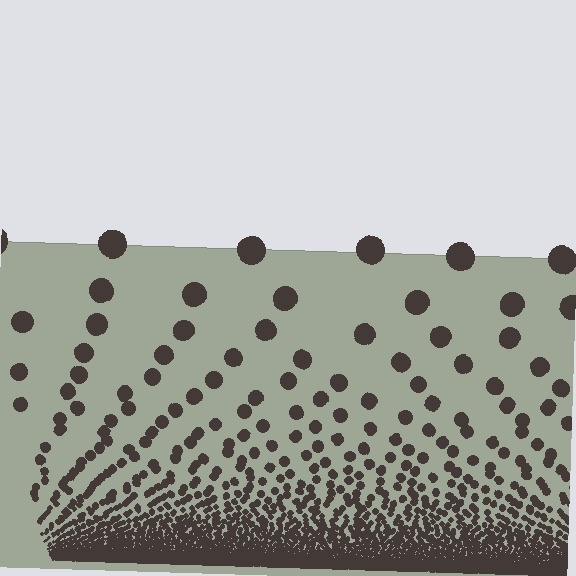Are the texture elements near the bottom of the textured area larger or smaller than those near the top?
Smaller. The gradient is inverted — elements near the bottom are smaller and denser.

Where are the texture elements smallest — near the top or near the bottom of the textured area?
Near the bottom.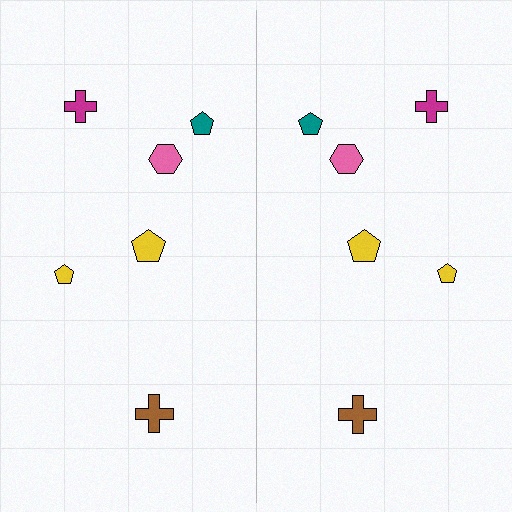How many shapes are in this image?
There are 12 shapes in this image.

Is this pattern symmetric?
Yes, this pattern has bilateral (reflection) symmetry.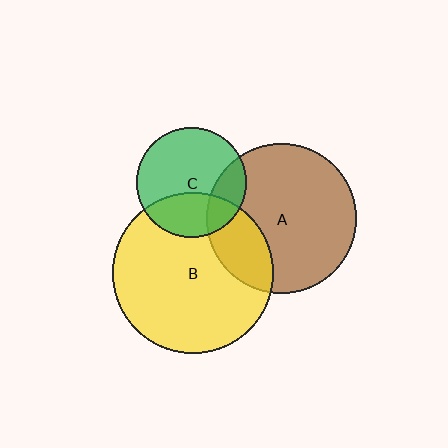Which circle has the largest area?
Circle B (yellow).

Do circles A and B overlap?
Yes.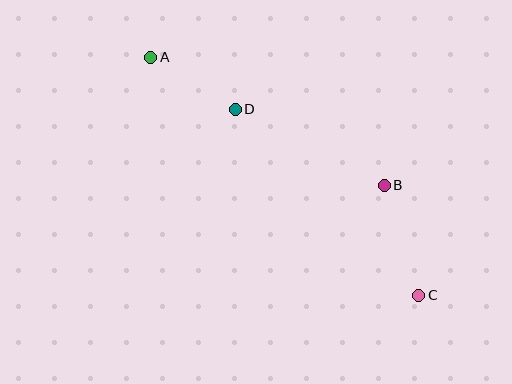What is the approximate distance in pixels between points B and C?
The distance between B and C is approximately 116 pixels.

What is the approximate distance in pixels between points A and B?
The distance between A and B is approximately 266 pixels.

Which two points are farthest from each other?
Points A and C are farthest from each other.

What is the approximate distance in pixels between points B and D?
The distance between B and D is approximately 167 pixels.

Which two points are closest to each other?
Points A and D are closest to each other.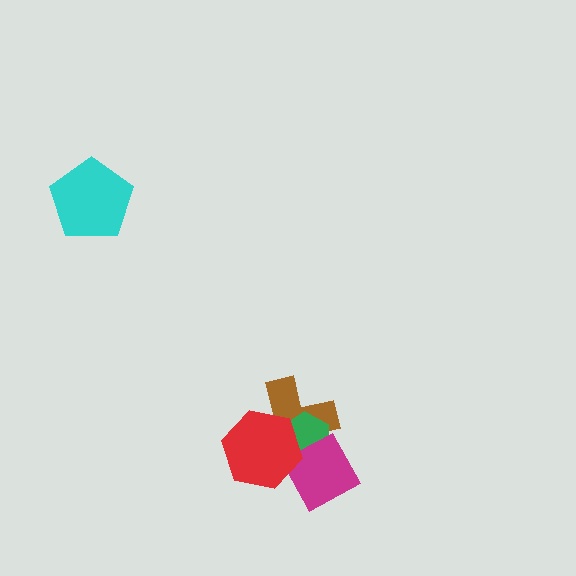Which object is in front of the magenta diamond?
The red hexagon is in front of the magenta diamond.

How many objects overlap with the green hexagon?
3 objects overlap with the green hexagon.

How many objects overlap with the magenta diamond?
3 objects overlap with the magenta diamond.